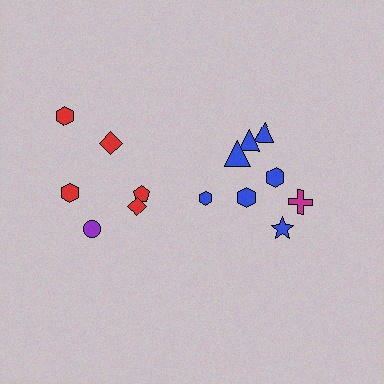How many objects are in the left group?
There are 6 objects.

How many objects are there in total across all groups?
There are 14 objects.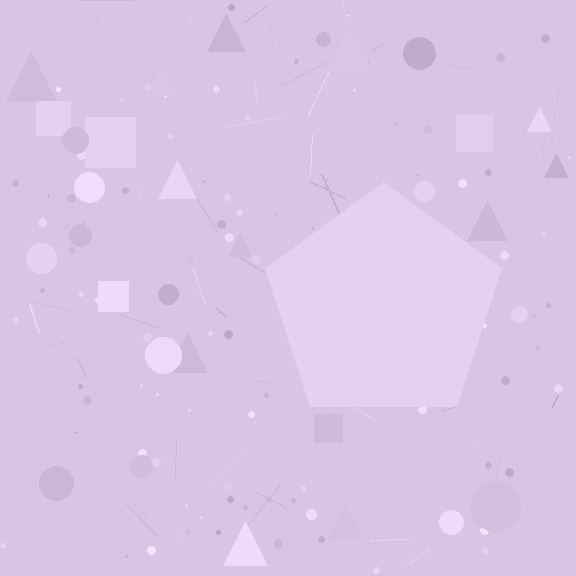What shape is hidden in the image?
A pentagon is hidden in the image.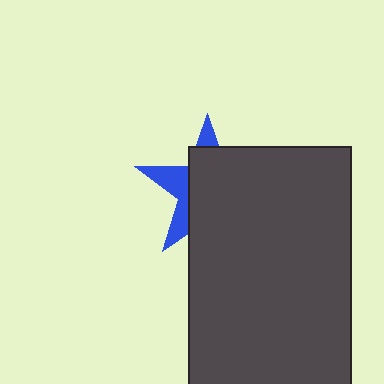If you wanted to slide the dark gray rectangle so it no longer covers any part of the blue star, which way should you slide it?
Slide it toward the lower-right — that is the most direct way to separate the two shapes.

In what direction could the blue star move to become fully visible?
The blue star could move toward the upper-left. That would shift it out from behind the dark gray rectangle entirely.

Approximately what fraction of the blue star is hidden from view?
Roughly 69% of the blue star is hidden behind the dark gray rectangle.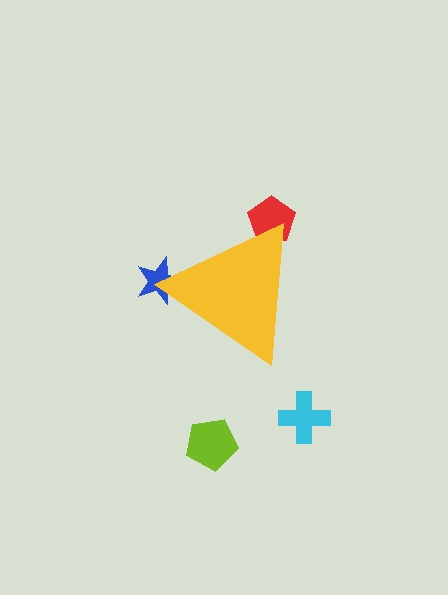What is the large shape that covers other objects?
A yellow triangle.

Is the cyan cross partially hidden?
No, the cyan cross is fully visible.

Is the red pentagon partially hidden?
Yes, the red pentagon is partially hidden behind the yellow triangle.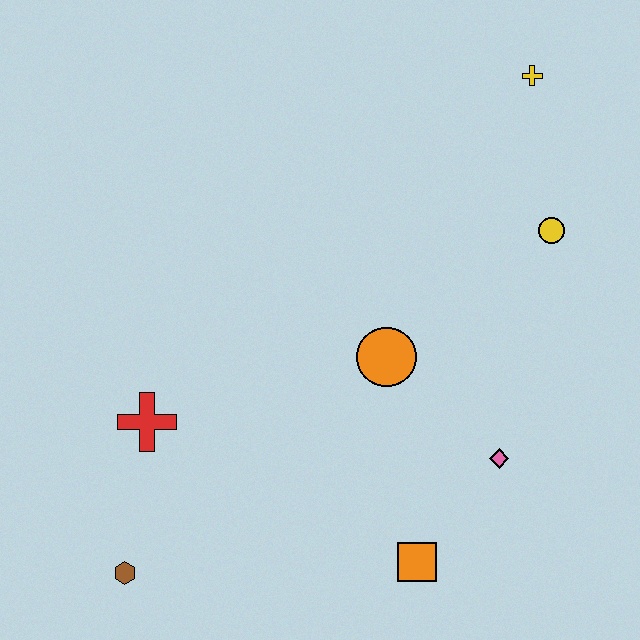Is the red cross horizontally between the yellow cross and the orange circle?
No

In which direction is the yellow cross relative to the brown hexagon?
The yellow cross is above the brown hexagon.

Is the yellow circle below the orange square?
No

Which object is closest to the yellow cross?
The yellow circle is closest to the yellow cross.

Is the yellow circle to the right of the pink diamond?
Yes